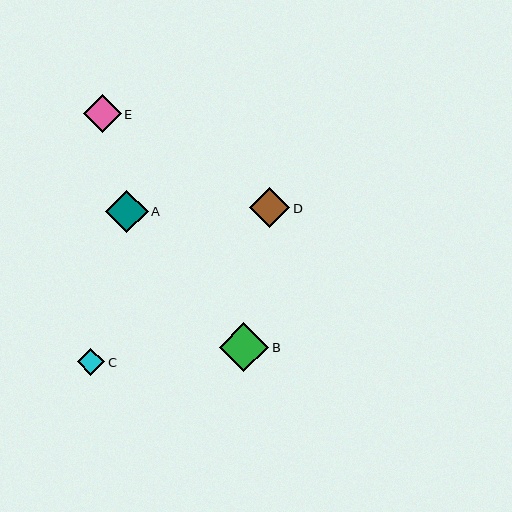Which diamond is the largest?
Diamond B is the largest with a size of approximately 49 pixels.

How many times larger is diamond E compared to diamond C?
Diamond E is approximately 1.4 times the size of diamond C.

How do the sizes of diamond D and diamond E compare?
Diamond D and diamond E are approximately the same size.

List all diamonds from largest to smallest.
From largest to smallest: B, A, D, E, C.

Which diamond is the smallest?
Diamond C is the smallest with a size of approximately 27 pixels.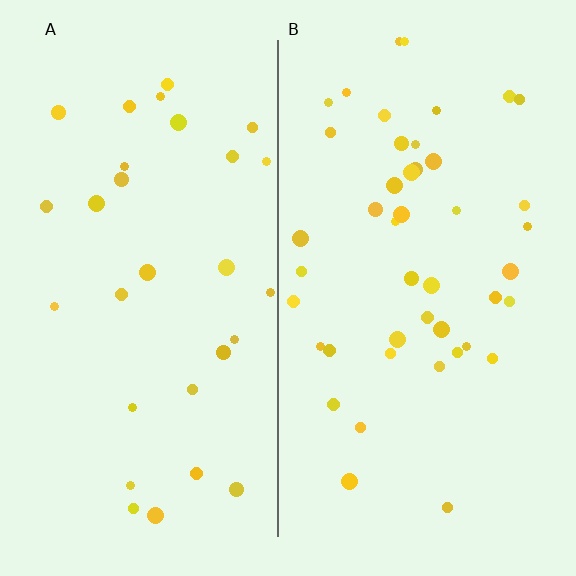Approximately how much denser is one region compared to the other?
Approximately 1.5× — region B over region A.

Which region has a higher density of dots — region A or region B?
B (the right).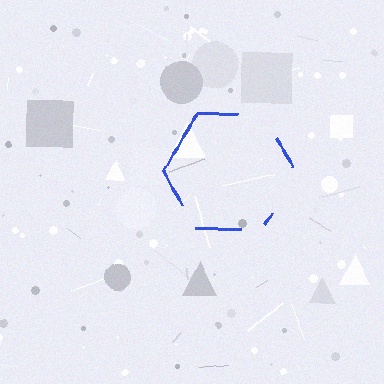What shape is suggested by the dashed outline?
The dashed outline suggests a hexagon.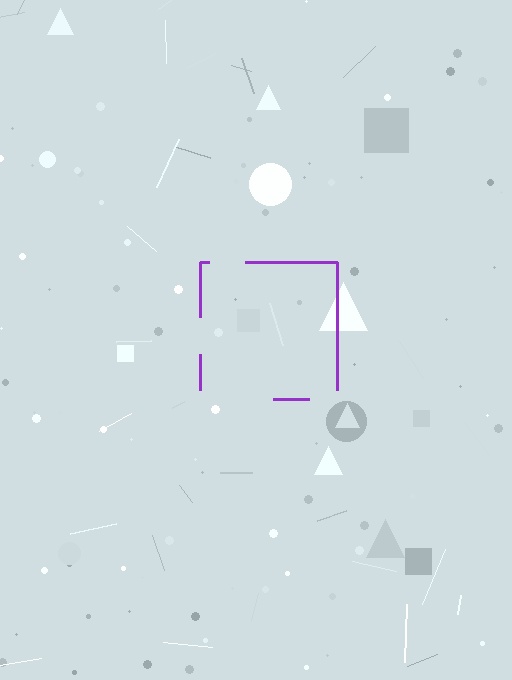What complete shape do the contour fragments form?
The contour fragments form a square.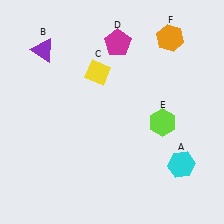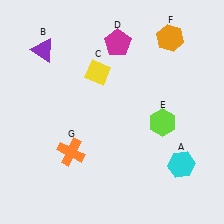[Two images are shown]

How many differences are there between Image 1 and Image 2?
There is 1 difference between the two images.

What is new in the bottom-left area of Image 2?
An orange cross (G) was added in the bottom-left area of Image 2.